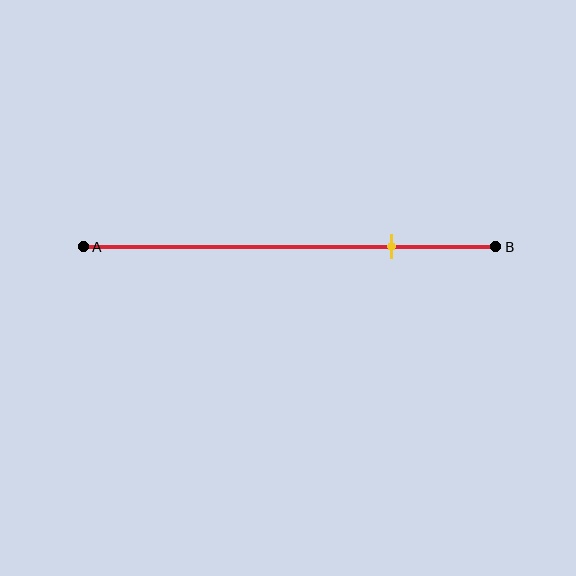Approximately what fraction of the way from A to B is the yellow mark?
The yellow mark is approximately 75% of the way from A to B.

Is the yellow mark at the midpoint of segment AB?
No, the mark is at about 75% from A, not at the 50% midpoint.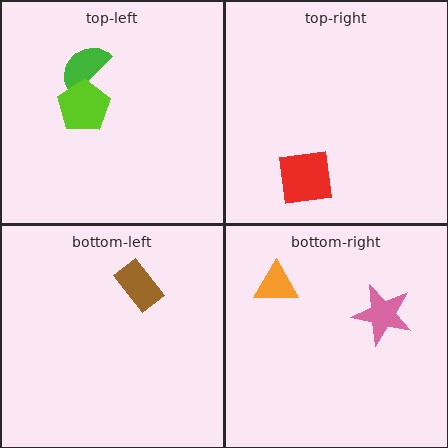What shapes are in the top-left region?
The green semicircle, the lime pentagon.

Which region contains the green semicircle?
The top-left region.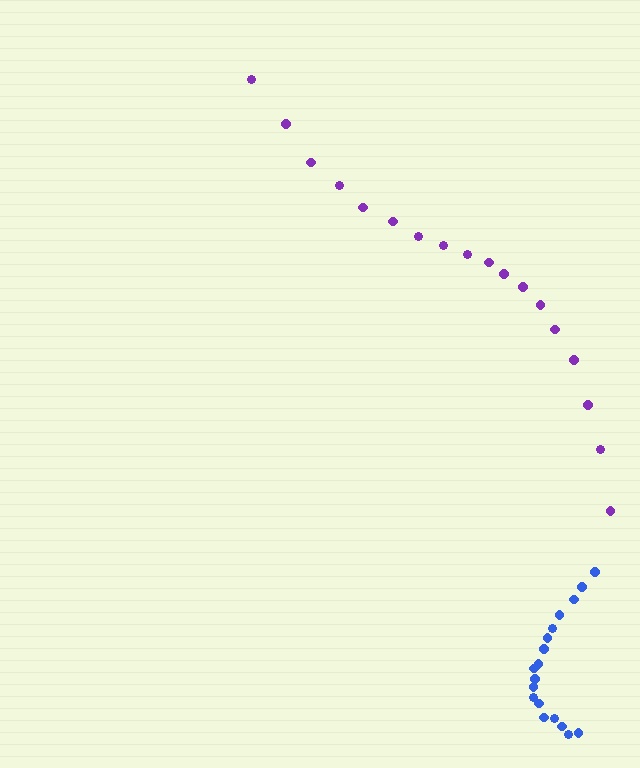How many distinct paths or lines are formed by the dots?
There are 2 distinct paths.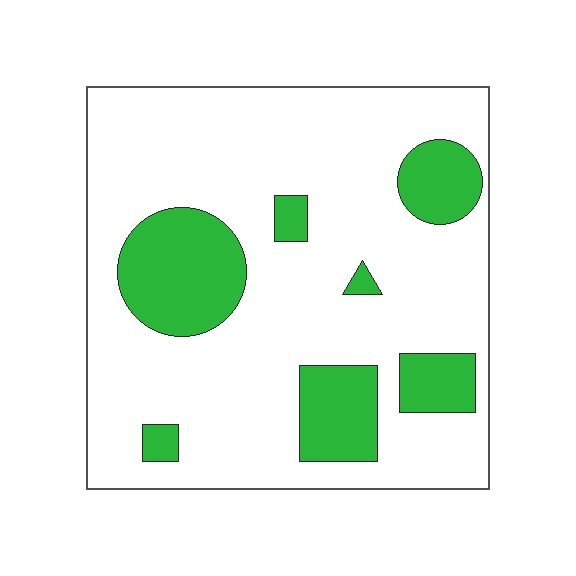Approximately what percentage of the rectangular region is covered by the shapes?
Approximately 20%.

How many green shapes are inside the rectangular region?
7.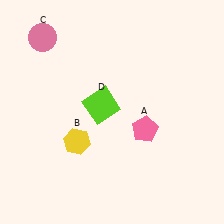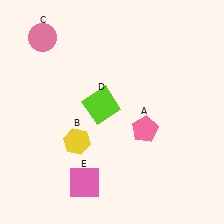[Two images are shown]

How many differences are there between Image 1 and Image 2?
There is 1 difference between the two images.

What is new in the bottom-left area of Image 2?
A pink square (E) was added in the bottom-left area of Image 2.